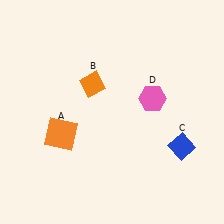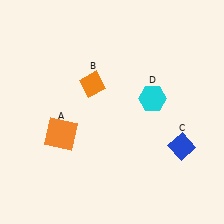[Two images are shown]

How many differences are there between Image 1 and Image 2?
There is 1 difference between the two images.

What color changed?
The hexagon (D) changed from pink in Image 1 to cyan in Image 2.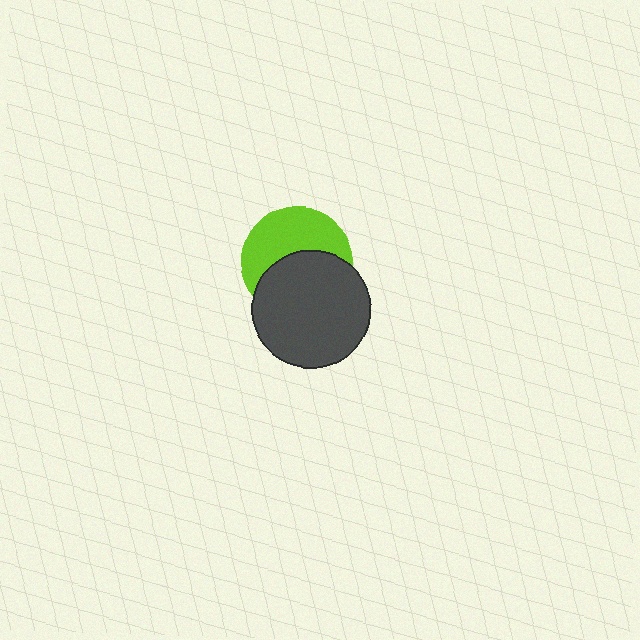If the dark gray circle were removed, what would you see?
You would see the complete lime circle.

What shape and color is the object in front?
The object in front is a dark gray circle.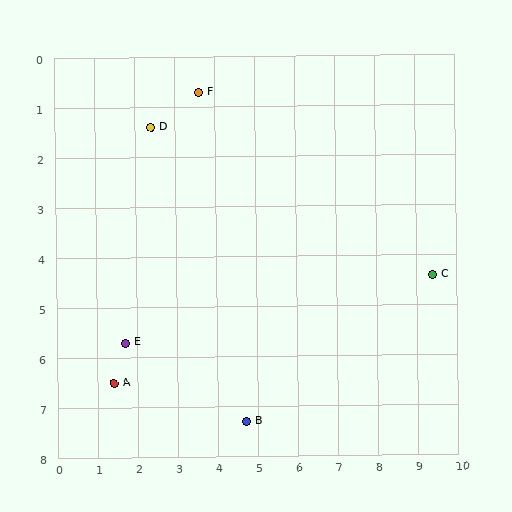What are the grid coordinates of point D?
Point D is at approximately (2.4, 1.4).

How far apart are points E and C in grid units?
Points E and C are about 7.8 grid units apart.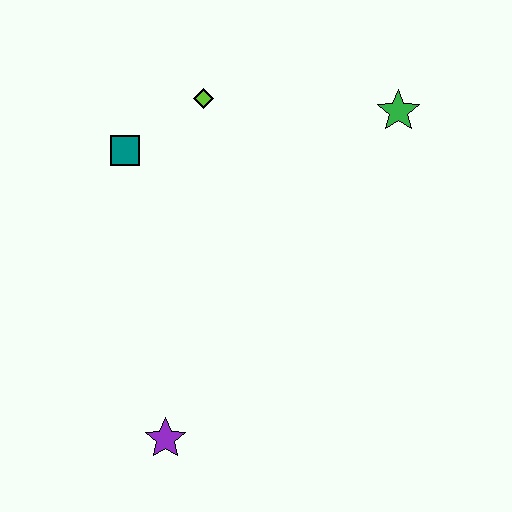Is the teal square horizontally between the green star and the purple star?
No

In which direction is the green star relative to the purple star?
The green star is above the purple star.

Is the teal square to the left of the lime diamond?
Yes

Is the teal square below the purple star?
No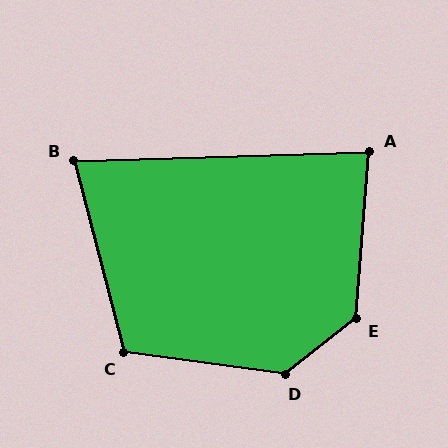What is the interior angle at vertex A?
Approximately 84 degrees (acute).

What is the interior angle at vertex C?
Approximately 112 degrees (obtuse).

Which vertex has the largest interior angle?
D, at approximately 134 degrees.